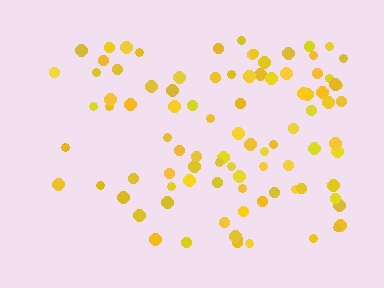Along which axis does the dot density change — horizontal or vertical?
Horizontal.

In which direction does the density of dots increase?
From left to right, with the right side densest.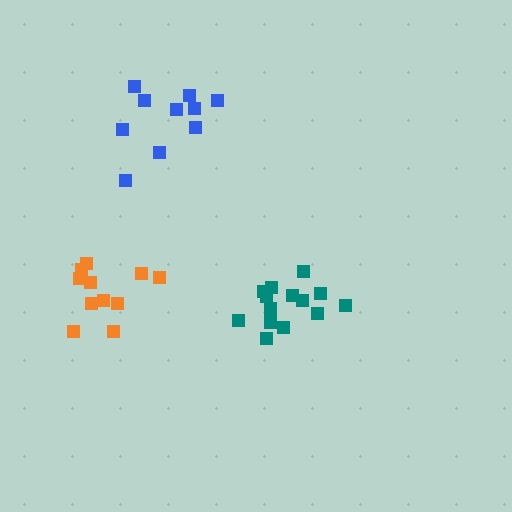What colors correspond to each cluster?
The clusters are colored: teal, orange, blue.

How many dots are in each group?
Group 1: 15 dots, Group 2: 11 dots, Group 3: 10 dots (36 total).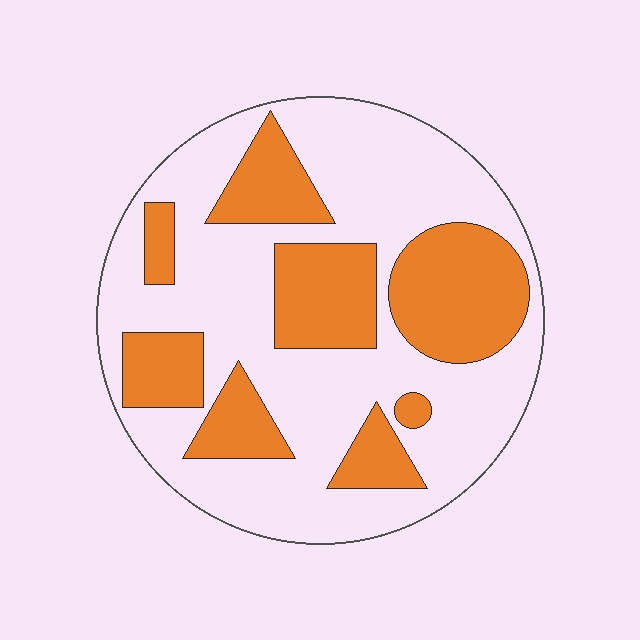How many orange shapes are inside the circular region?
8.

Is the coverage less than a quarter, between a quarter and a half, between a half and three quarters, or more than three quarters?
Between a quarter and a half.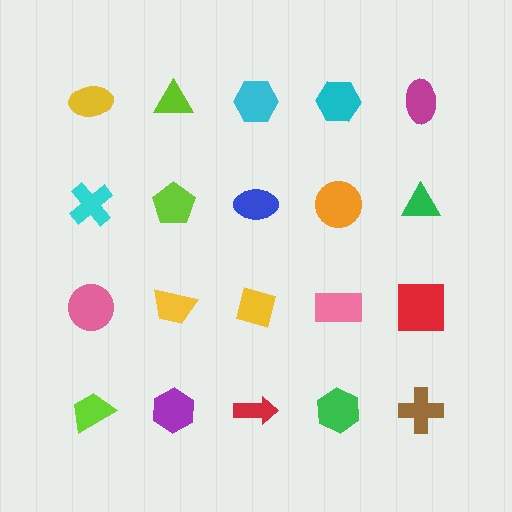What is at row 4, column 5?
A brown cross.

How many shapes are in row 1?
5 shapes.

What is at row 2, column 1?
A cyan cross.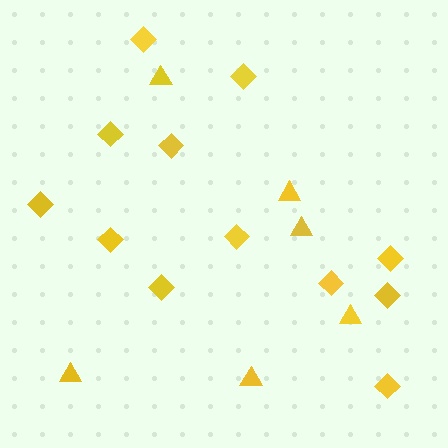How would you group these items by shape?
There are 2 groups: one group of triangles (6) and one group of diamonds (12).